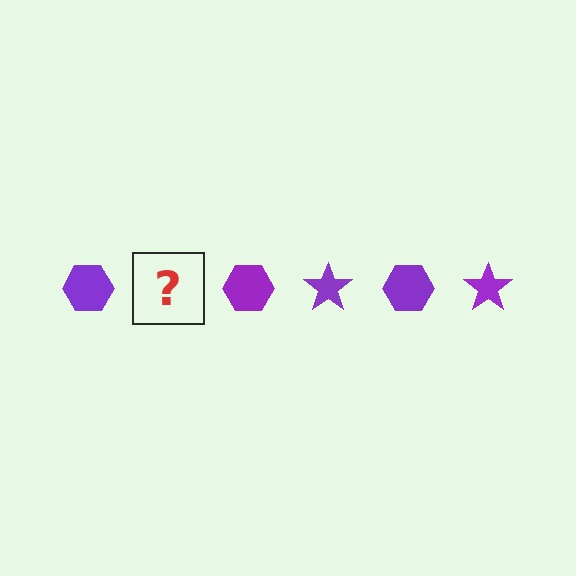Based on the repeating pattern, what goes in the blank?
The blank should be a purple star.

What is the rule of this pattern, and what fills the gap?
The rule is that the pattern cycles through hexagon, star shapes in purple. The gap should be filled with a purple star.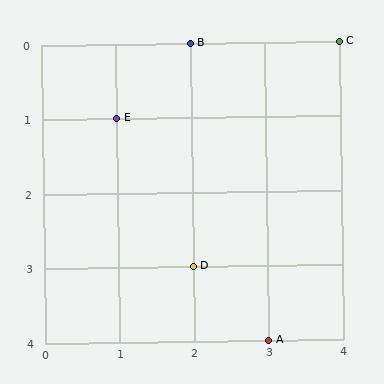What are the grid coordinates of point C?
Point C is at grid coordinates (4, 0).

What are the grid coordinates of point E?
Point E is at grid coordinates (1, 1).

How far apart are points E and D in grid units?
Points E and D are 1 column and 2 rows apart (about 2.2 grid units diagonally).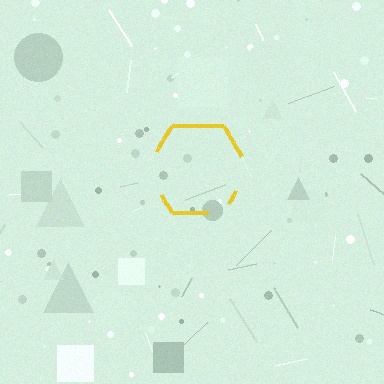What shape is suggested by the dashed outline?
The dashed outline suggests a hexagon.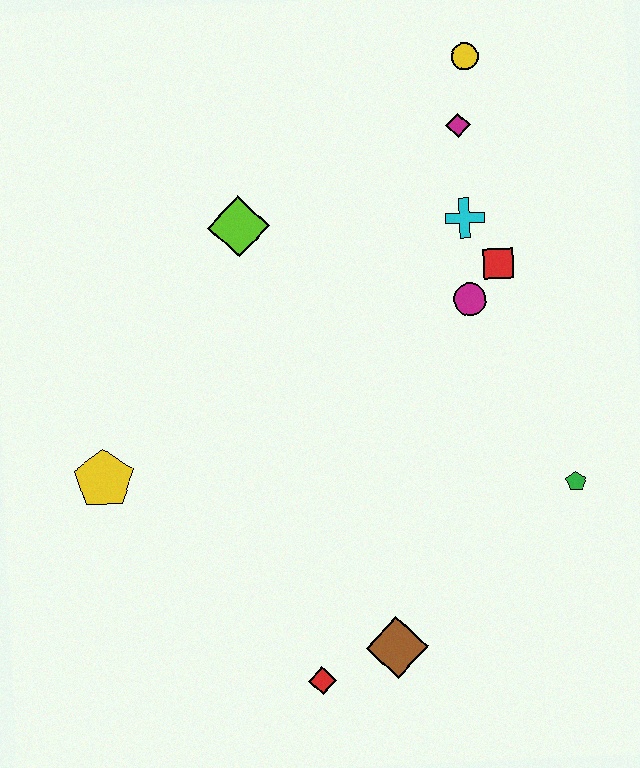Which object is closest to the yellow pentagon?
The lime diamond is closest to the yellow pentagon.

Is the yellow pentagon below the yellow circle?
Yes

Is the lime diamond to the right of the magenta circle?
No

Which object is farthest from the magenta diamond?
The red diamond is farthest from the magenta diamond.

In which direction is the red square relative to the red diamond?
The red square is above the red diamond.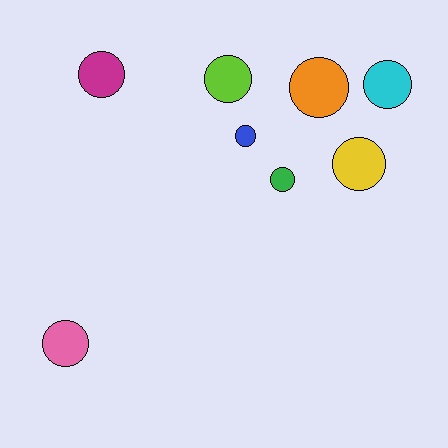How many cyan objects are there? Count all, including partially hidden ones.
There is 1 cyan object.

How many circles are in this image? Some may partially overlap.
There are 8 circles.